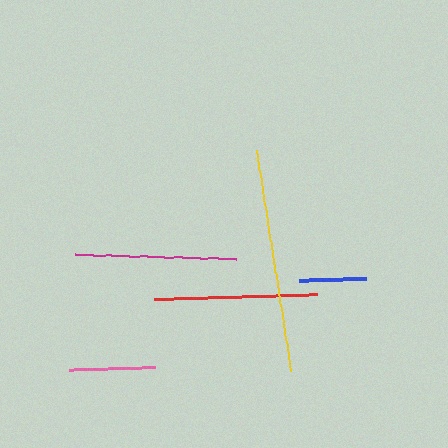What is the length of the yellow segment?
The yellow segment is approximately 224 pixels long.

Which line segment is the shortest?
The blue line is the shortest at approximately 67 pixels.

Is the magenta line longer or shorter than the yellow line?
The yellow line is longer than the magenta line.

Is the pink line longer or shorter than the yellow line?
The yellow line is longer than the pink line.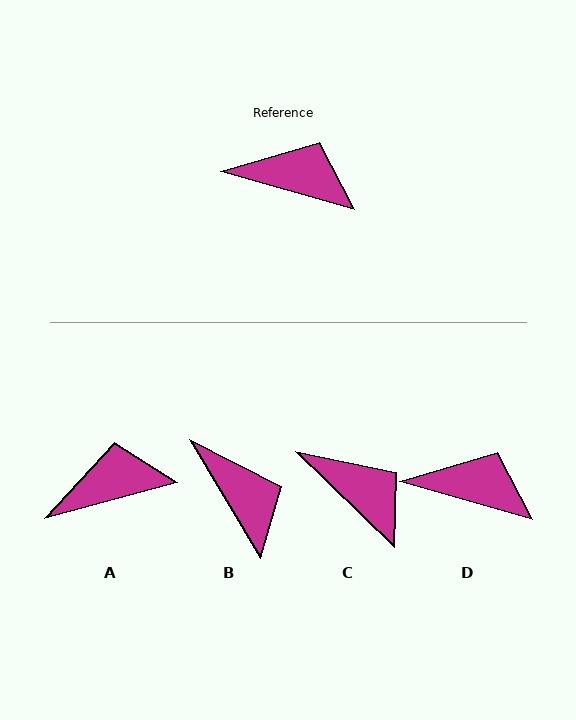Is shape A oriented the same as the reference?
No, it is off by about 31 degrees.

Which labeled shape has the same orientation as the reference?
D.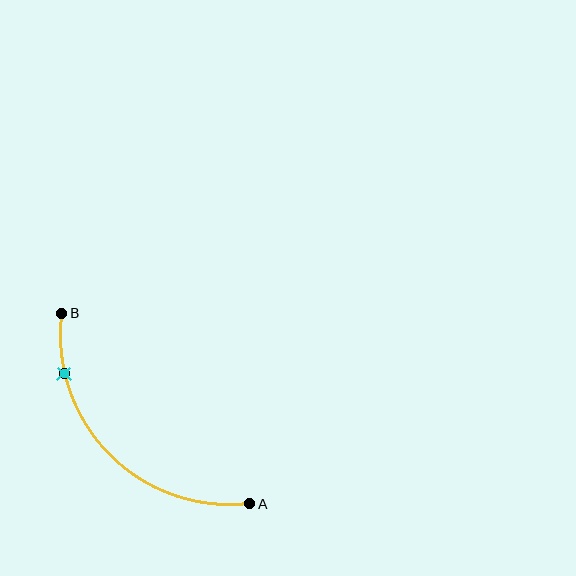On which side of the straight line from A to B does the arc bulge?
The arc bulges below and to the left of the straight line connecting A and B.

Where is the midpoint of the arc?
The arc midpoint is the point on the curve farthest from the straight line joining A and B. It sits below and to the left of that line.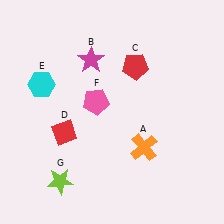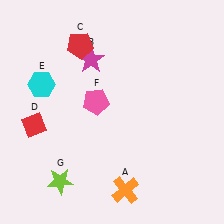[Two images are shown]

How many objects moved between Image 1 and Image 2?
3 objects moved between the two images.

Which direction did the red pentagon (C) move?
The red pentagon (C) moved left.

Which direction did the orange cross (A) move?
The orange cross (A) moved down.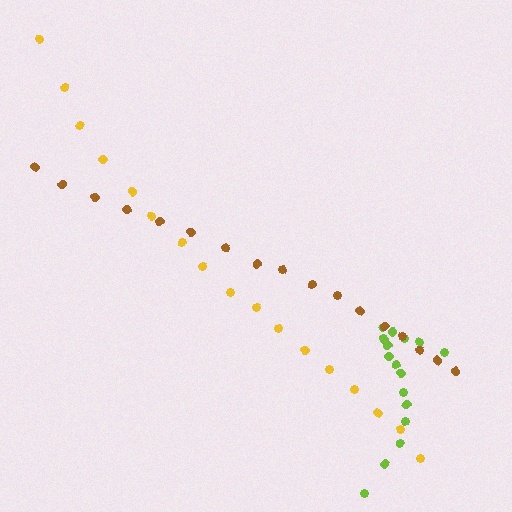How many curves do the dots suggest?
There are 3 distinct paths.